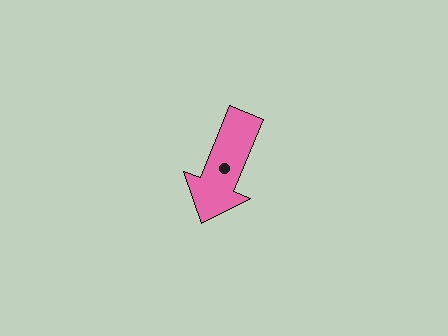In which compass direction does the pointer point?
South.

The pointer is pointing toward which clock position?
Roughly 7 o'clock.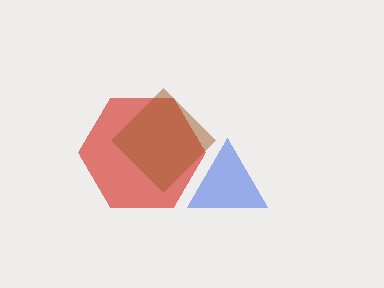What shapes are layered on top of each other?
The layered shapes are: a red hexagon, a brown diamond, a blue triangle.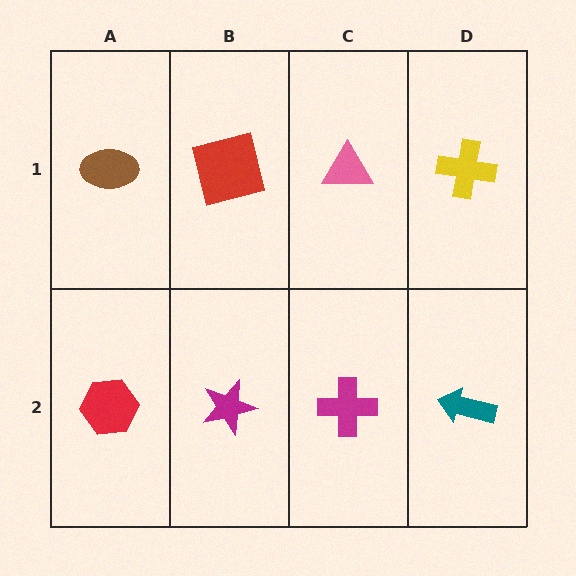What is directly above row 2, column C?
A pink triangle.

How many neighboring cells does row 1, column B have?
3.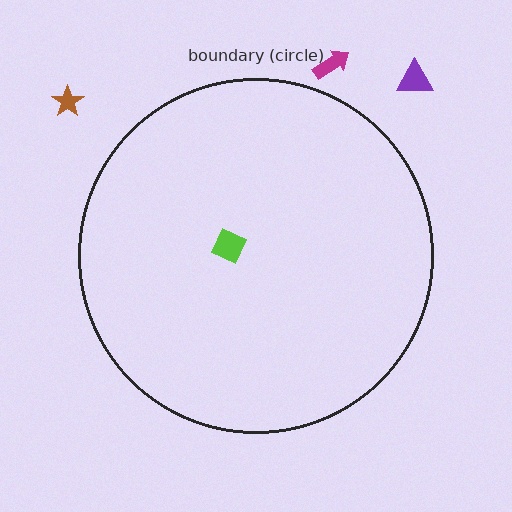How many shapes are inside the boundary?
1 inside, 3 outside.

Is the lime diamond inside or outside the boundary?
Inside.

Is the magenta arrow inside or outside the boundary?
Outside.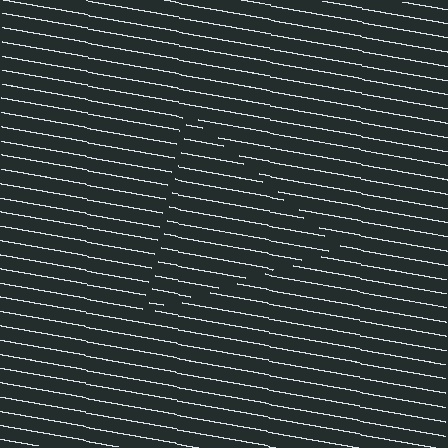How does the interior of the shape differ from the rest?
The interior of the shape contains the same grating, shifted by half a period — the contour is defined by the phase discontinuity where line-ends from the inner and outer gratings abut.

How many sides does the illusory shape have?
3 sides — the line-ends trace a triangle.